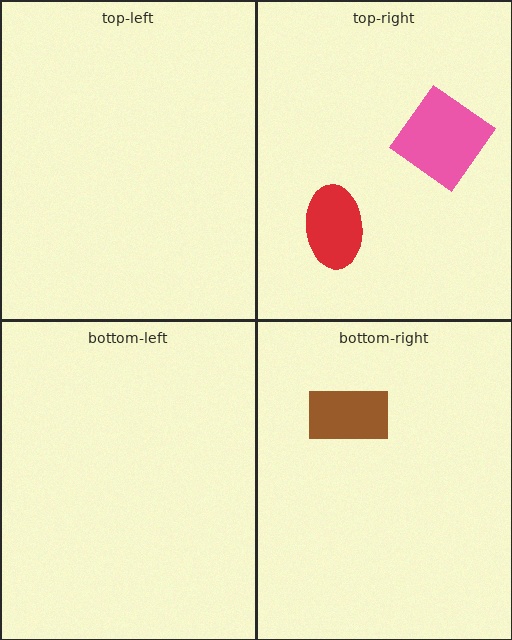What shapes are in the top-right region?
The pink diamond, the red ellipse.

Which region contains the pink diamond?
The top-right region.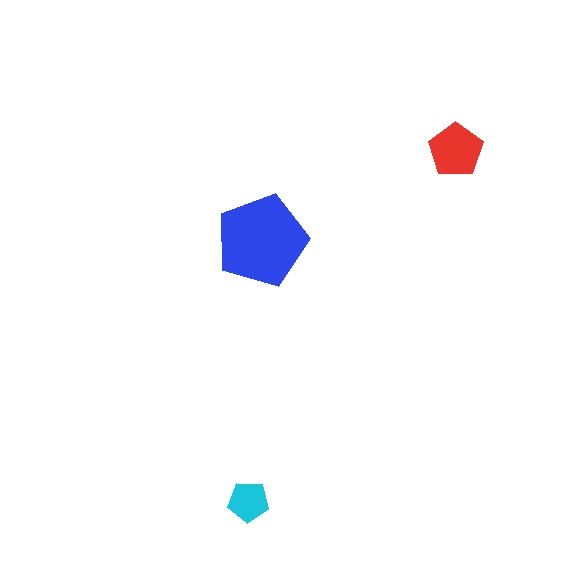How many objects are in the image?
There are 3 objects in the image.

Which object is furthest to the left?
The cyan pentagon is leftmost.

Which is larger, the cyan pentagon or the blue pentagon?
The blue one.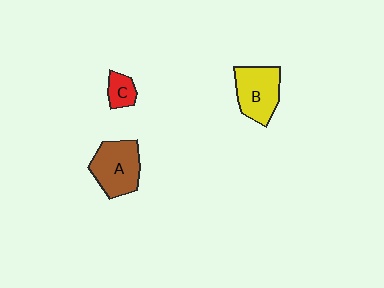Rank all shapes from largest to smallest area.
From largest to smallest: A (brown), B (yellow), C (red).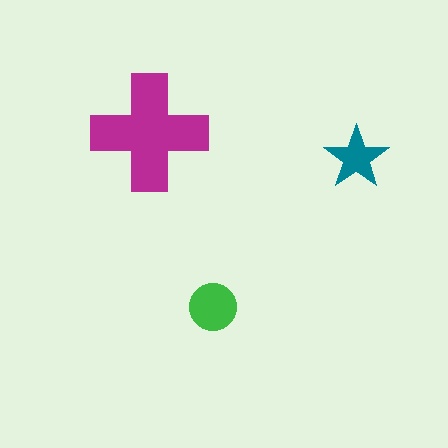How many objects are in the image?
There are 3 objects in the image.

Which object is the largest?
The magenta cross.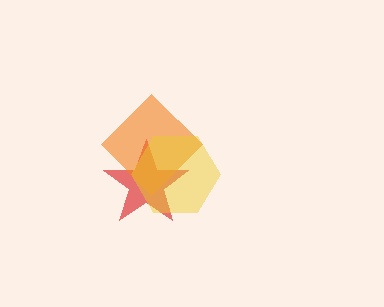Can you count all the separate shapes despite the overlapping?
Yes, there are 3 separate shapes.